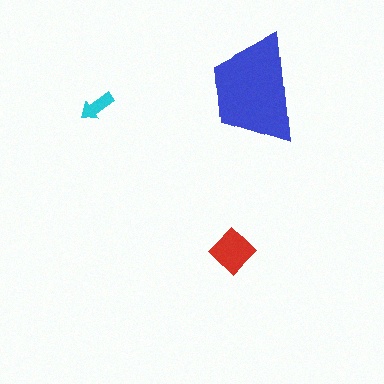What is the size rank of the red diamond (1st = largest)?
2nd.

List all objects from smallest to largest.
The cyan arrow, the red diamond, the blue trapezoid.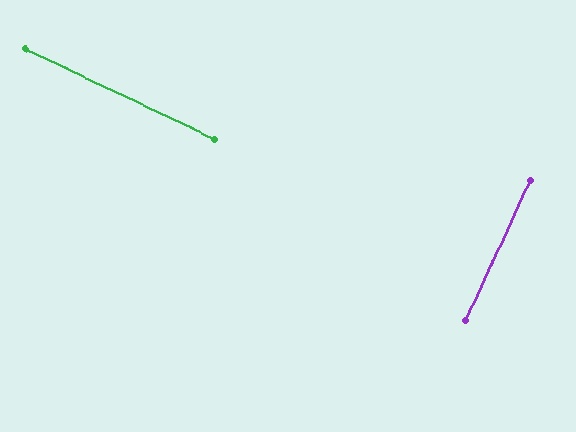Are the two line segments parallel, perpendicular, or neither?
Perpendicular — they meet at approximately 89°.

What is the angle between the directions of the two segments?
Approximately 89 degrees.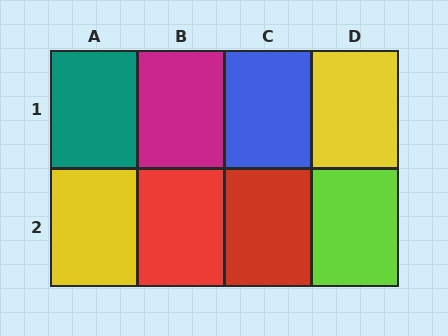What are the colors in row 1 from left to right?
Teal, magenta, blue, yellow.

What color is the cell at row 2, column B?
Red.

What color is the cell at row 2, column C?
Red.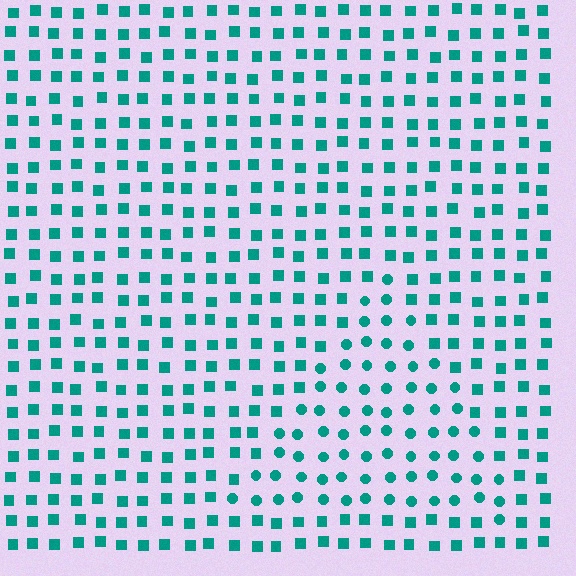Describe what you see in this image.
The image is filled with small teal elements arranged in a uniform grid. A triangle-shaped region contains circles, while the surrounding area contains squares. The boundary is defined purely by the change in element shape.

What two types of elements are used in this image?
The image uses circles inside the triangle region and squares outside it.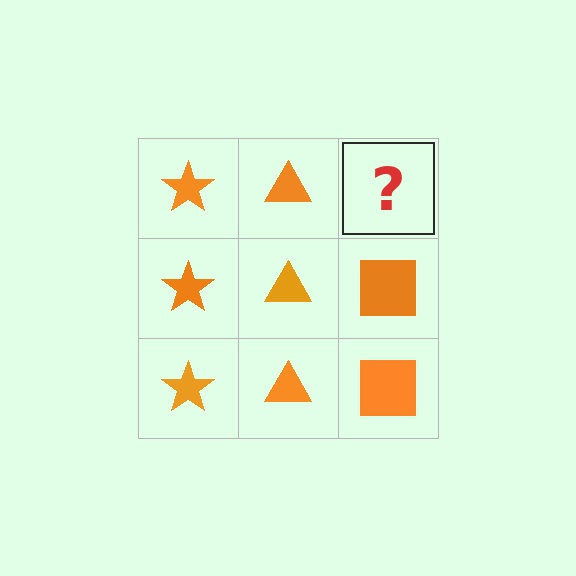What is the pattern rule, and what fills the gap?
The rule is that each column has a consistent shape. The gap should be filled with an orange square.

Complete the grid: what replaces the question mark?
The question mark should be replaced with an orange square.